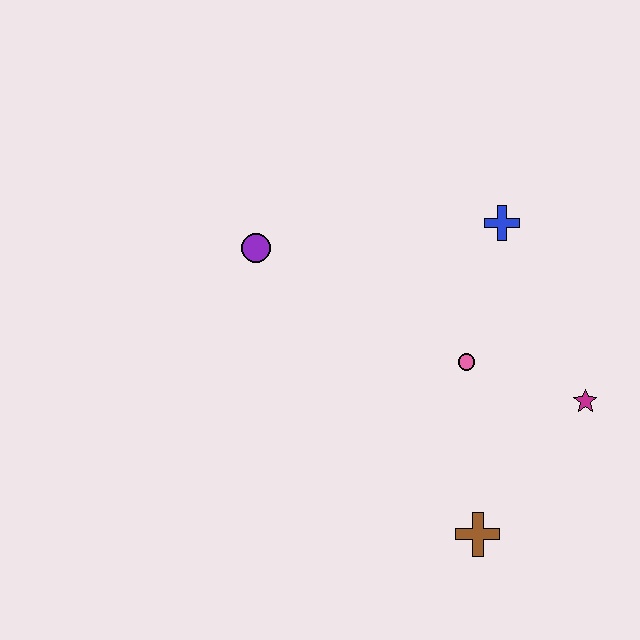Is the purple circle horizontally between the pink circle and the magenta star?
No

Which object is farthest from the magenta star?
The purple circle is farthest from the magenta star.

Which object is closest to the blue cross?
The pink circle is closest to the blue cross.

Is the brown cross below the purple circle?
Yes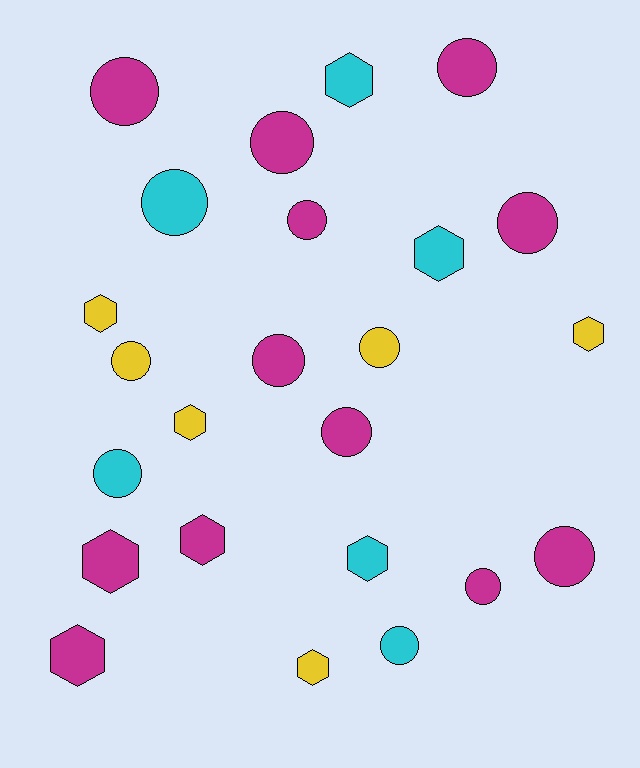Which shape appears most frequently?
Circle, with 14 objects.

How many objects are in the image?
There are 24 objects.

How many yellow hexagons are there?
There are 4 yellow hexagons.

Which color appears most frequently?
Magenta, with 12 objects.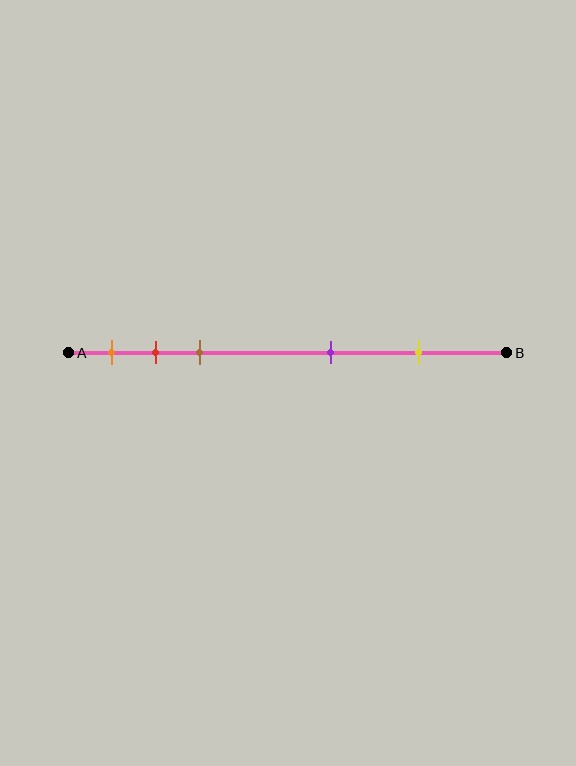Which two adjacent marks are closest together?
The red and brown marks are the closest adjacent pair.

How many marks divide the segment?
There are 5 marks dividing the segment.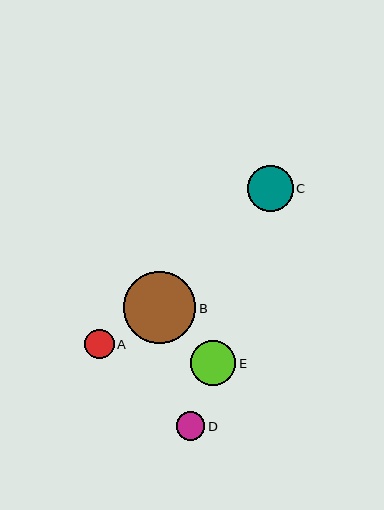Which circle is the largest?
Circle B is the largest with a size of approximately 72 pixels.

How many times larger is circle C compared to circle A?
Circle C is approximately 1.6 times the size of circle A.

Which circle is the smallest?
Circle D is the smallest with a size of approximately 29 pixels.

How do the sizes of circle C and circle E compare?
Circle C and circle E are approximately the same size.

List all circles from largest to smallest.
From largest to smallest: B, C, E, A, D.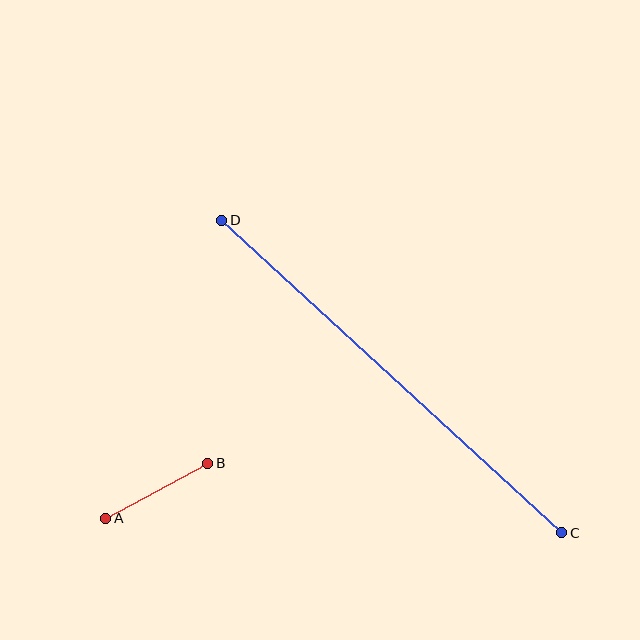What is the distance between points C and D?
The distance is approximately 462 pixels.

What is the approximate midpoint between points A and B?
The midpoint is at approximately (157, 491) pixels.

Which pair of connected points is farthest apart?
Points C and D are farthest apart.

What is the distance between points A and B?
The distance is approximately 116 pixels.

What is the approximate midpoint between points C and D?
The midpoint is at approximately (392, 377) pixels.